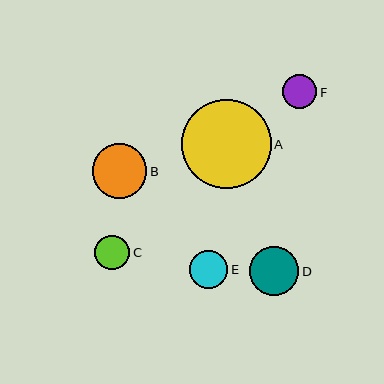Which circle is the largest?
Circle A is the largest with a size of approximately 89 pixels.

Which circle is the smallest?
Circle F is the smallest with a size of approximately 34 pixels.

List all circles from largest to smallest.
From largest to smallest: A, B, D, E, C, F.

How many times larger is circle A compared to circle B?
Circle A is approximately 1.6 times the size of circle B.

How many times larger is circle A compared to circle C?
Circle A is approximately 2.6 times the size of circle C.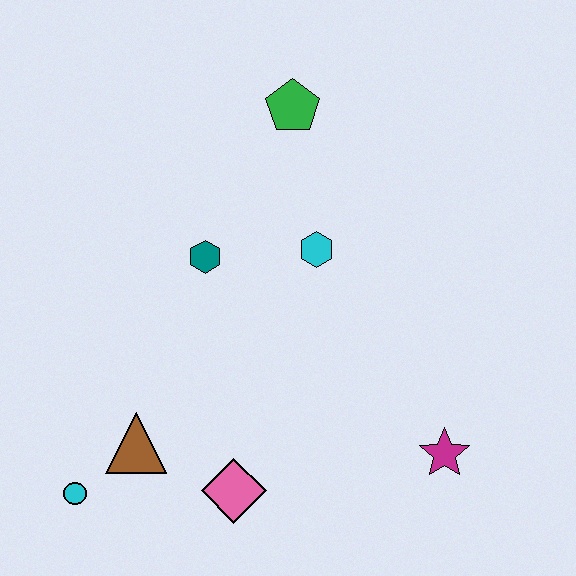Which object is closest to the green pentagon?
The cyan hexagon is closest to the green pentagon.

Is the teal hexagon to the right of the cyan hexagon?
No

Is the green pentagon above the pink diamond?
Yes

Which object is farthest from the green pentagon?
The cyan circle is farthest from the green pentagon.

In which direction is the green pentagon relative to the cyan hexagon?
The green pentagon is above the cyan hexagon.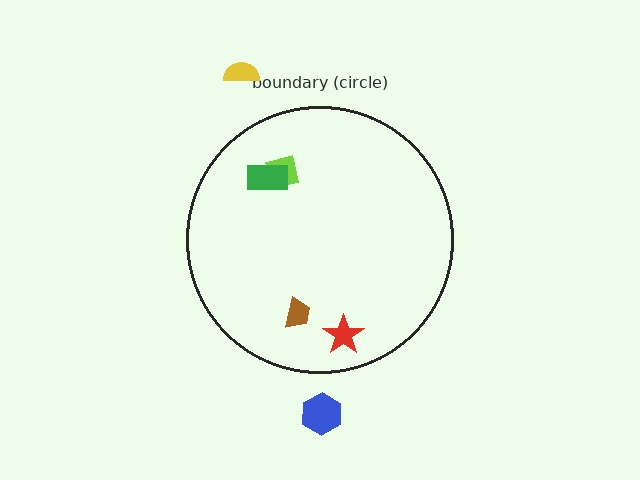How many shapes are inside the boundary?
4 inside, 2 outside.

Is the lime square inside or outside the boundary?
Inside.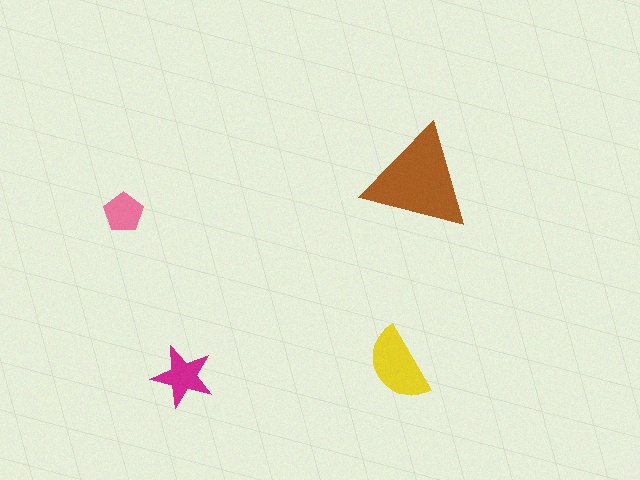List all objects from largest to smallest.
The brown triangle, the yellow semicircle, the magenta star, the pink pentagon.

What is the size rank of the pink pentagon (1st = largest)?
4th.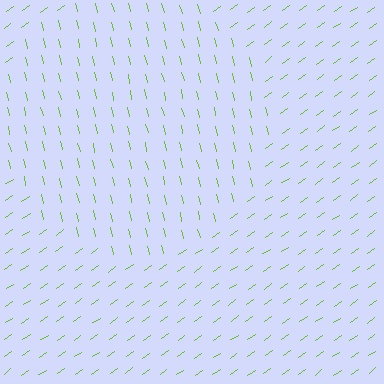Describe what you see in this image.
The image is filled with small lime line segments. A circle region in the image has lines oriented differently from the surrounding lines, creating a visible texture boundary.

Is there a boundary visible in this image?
Yes, there is a texture boundary formed by a change in line orientation.